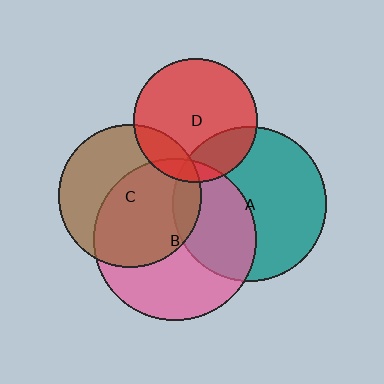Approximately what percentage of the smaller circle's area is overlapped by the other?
Approximately 10%.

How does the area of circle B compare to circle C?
Approximately 1.3 times.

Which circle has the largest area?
Circle B (pink).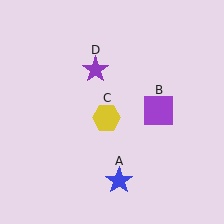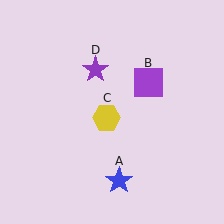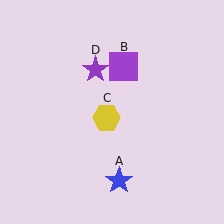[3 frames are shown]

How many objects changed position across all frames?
1 object changed position: purple square (object B).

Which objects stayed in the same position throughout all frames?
Blue star (object A) and yellow hexagon (object C) and purple star (object D) remained stationary.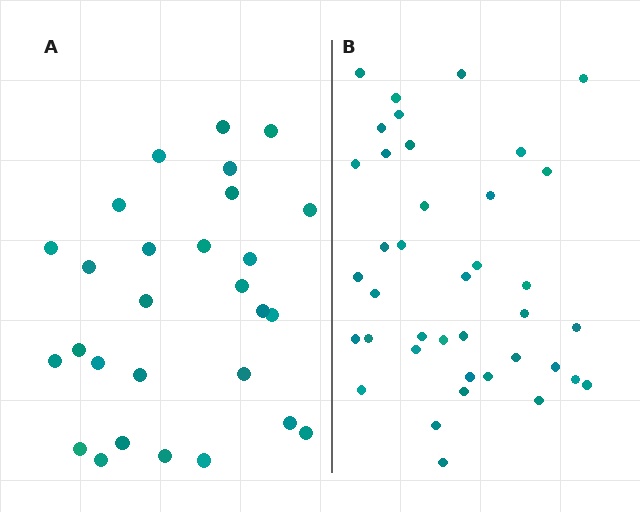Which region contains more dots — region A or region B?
Region B (the right region) has more dots.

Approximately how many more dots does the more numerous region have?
Region B has roughly 12 or so more dots than region A.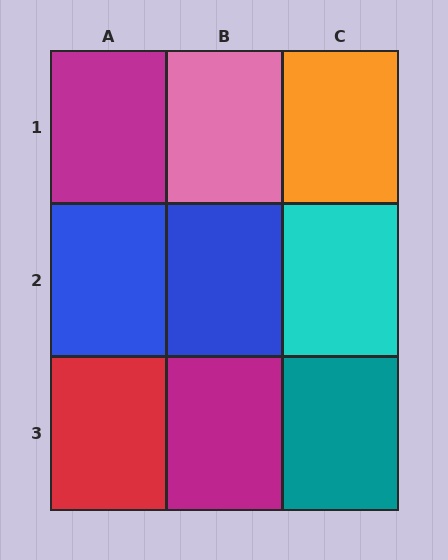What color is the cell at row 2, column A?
Blue.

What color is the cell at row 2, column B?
Blue.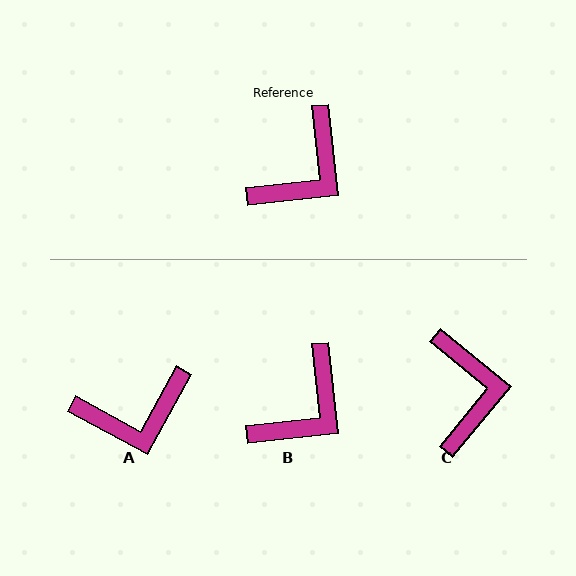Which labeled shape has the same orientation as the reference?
B.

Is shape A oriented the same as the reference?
No, it is off by about 35 degrees.